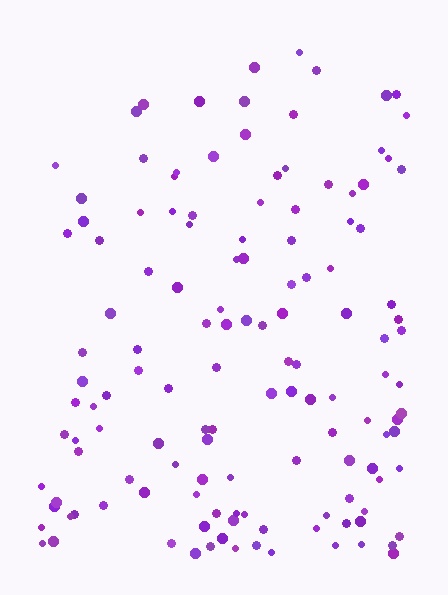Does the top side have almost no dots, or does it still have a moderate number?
Still a moderate number, just noticeably fewer than the bottom.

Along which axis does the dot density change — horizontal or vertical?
Vertical.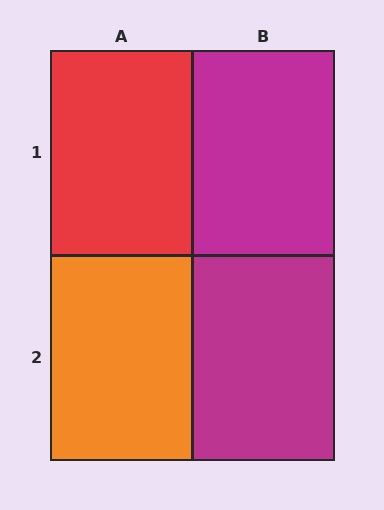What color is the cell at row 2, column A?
Orange.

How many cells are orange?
1 cell is orange.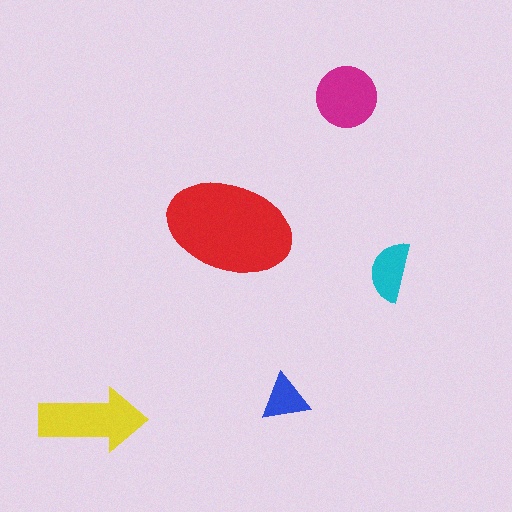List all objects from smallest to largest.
The blue triangle, the cyan semicircle, the magenta circle, the yellow arrow, the red ellipse.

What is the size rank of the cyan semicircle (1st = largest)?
4th.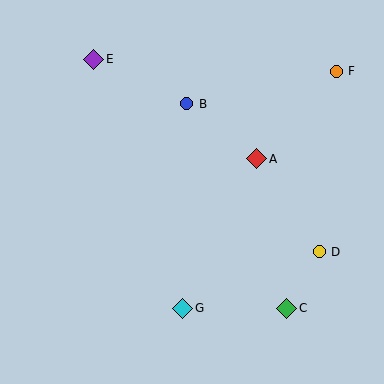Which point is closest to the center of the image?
Point A at (257, 159) is closest to the center.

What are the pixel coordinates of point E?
Point E is at (94, 59).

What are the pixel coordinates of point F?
Point F is at (336, 71).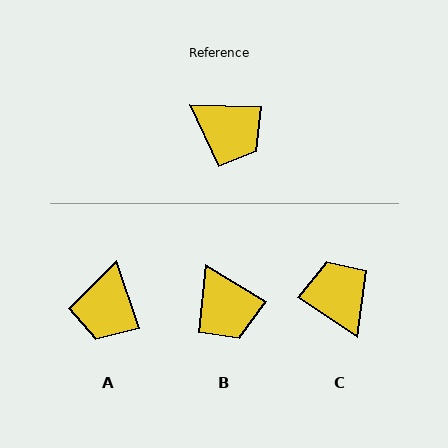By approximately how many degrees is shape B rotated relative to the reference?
Approximately 31 degrees clockwise.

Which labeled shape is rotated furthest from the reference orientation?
C, about 147 degrees away.